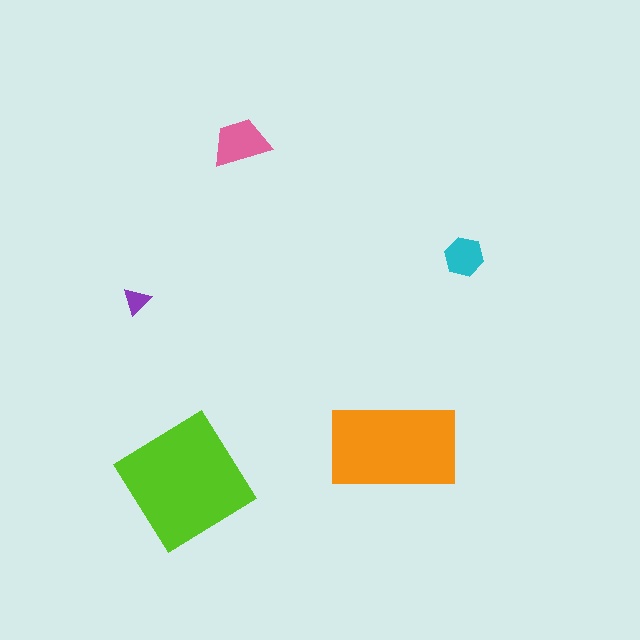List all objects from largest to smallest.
The lime diamond, the orange rectangle, the pink trapezoid, the cyan hexagon, the purple triangle.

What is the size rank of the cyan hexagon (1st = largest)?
4th.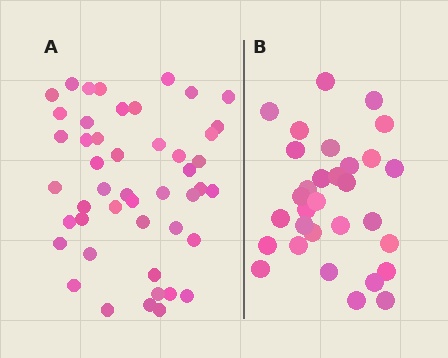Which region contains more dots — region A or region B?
Region A (the left region) has more dots.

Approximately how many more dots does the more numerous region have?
Region A has approximately 15 more dots than region B.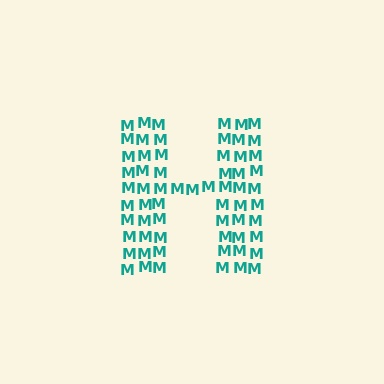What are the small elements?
The small elements are letter M's.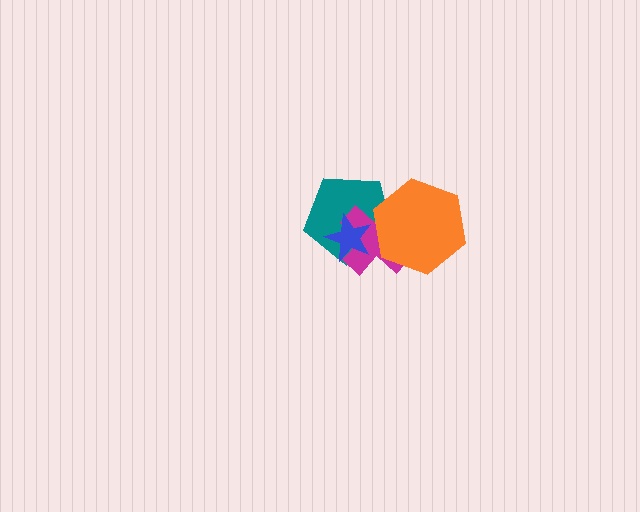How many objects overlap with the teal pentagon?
3 objects overlap with the teal pentagon.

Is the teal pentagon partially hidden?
Yes, it is partially covered by another shape.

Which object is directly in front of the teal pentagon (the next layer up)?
The magenta cross is directly in front of the teal pentagon.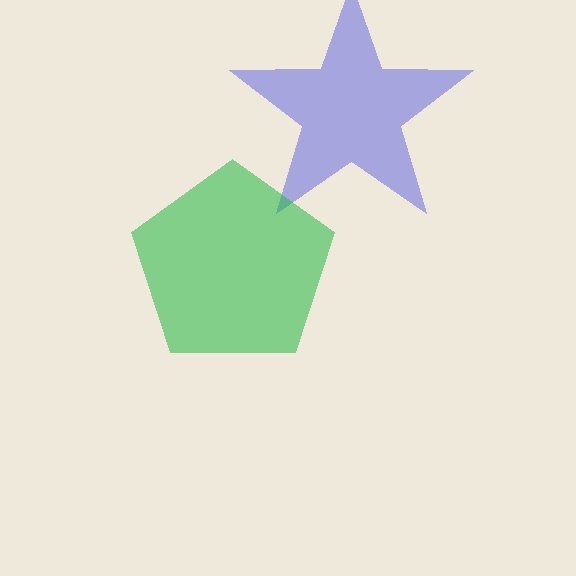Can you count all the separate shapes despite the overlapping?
Yes, there are 2 separate shapes.